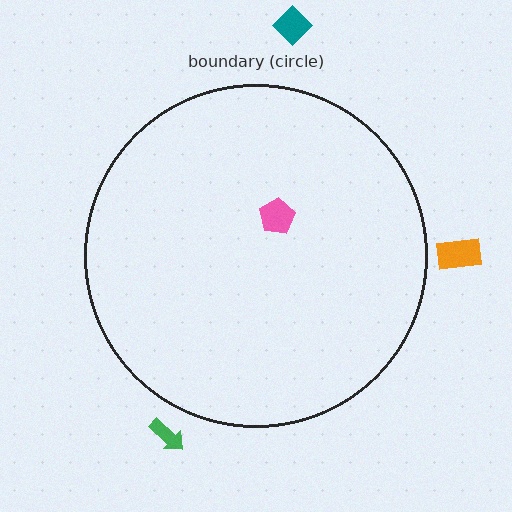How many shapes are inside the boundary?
1 inside, 3 outside.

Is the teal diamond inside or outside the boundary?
Outside.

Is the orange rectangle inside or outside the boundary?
Outside.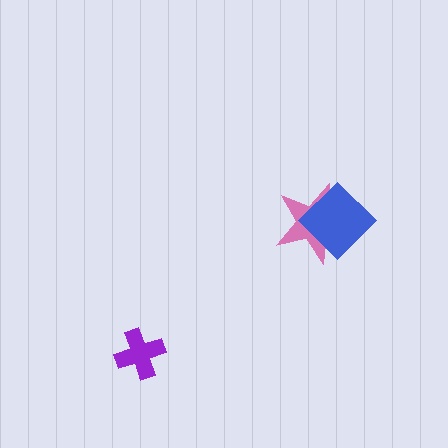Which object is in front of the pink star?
The blue diamond is in front of the pink star.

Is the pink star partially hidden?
Yes, it is partially covered by another shape.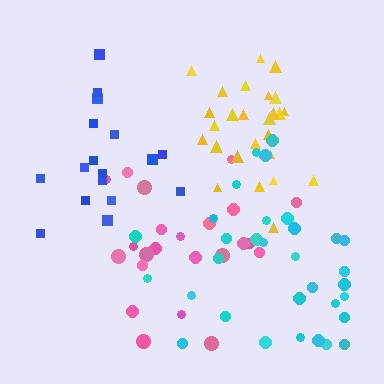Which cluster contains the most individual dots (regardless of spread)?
Cyan (32).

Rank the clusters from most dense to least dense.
yellow, blue, pink, cyan.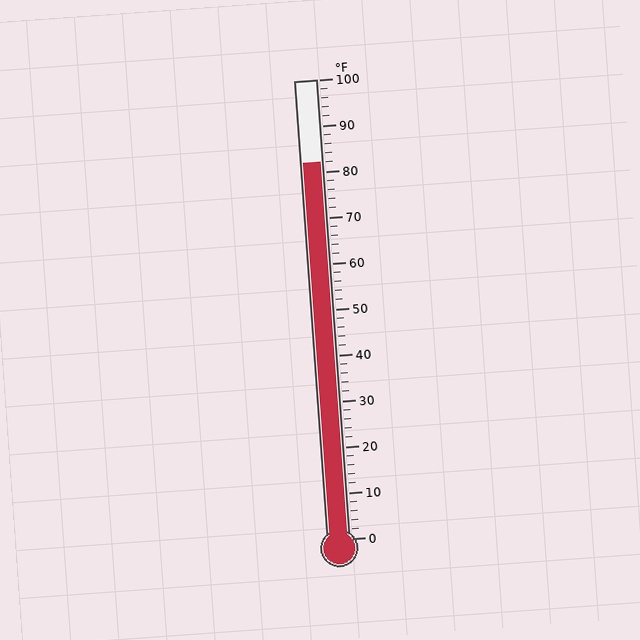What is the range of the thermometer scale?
The thermometer scale ranges from 0°F to 100°F.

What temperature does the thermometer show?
The thermometer shows approximately 82°F.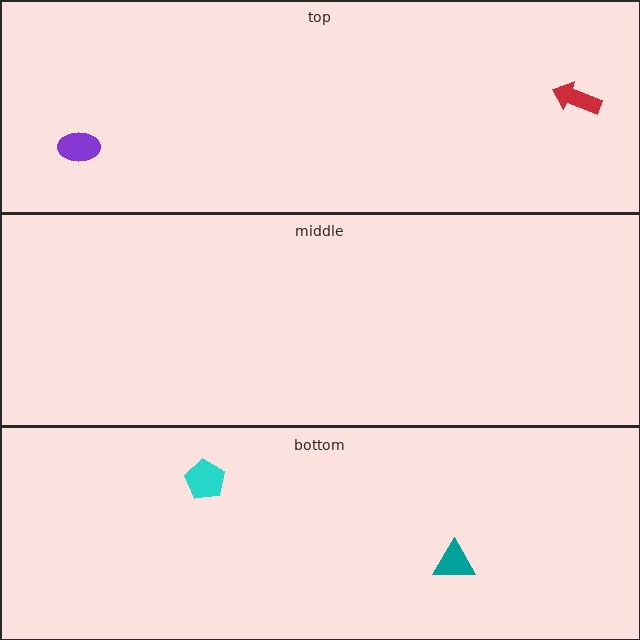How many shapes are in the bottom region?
2.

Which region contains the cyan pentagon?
The bottom region.